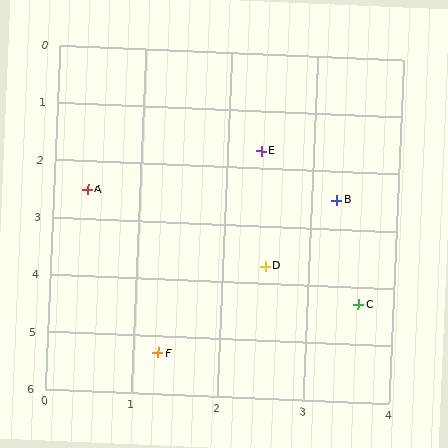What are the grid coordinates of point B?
Point B is at approximately (3.3, 2.5).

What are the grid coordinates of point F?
Point F is at approximately (1.3, 5.3).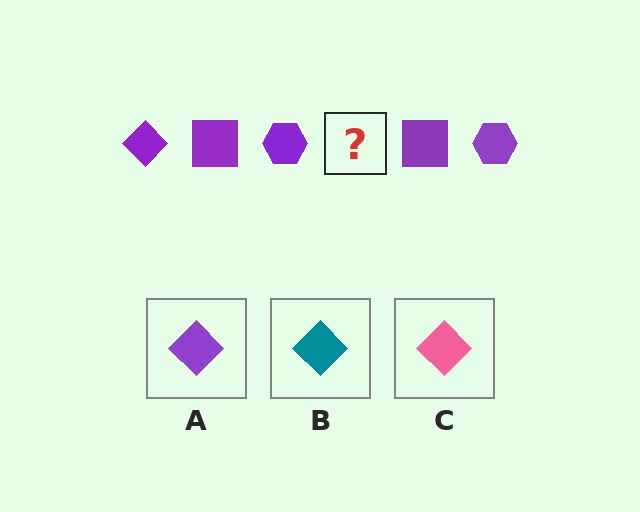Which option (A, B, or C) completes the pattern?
A.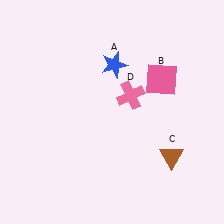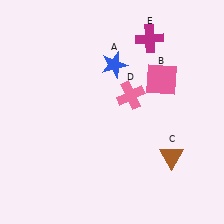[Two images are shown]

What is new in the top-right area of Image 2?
A magenta cross (E) was added in the top-right area of Image 2.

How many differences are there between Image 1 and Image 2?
There is 1 difference between the two images.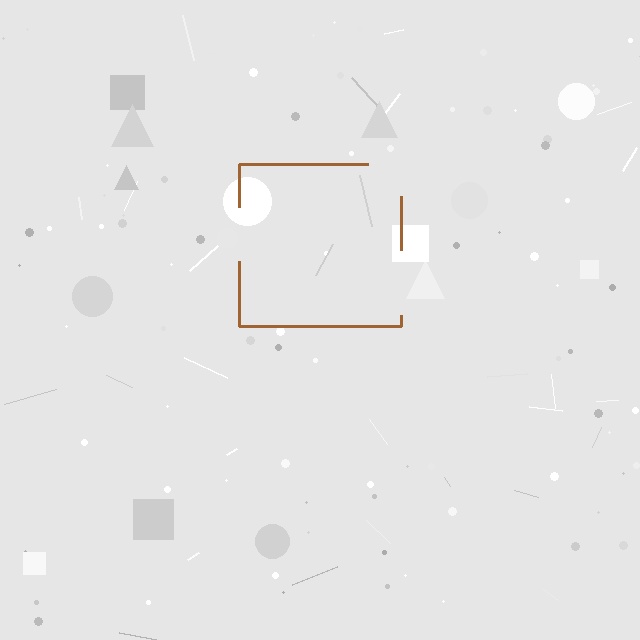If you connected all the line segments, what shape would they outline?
They would outline a square.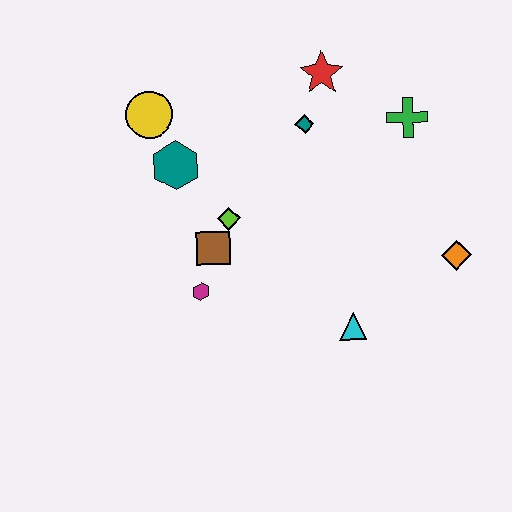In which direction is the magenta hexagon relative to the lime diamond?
The magenta hexagon is below the lime diamond.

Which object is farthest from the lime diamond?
The orange diamond is farthest from the lime diamond.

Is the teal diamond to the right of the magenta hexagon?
Yes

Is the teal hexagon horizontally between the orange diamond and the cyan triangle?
No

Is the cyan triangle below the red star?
Yes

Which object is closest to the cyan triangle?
The orange diamond is closest to the cyan triangle.